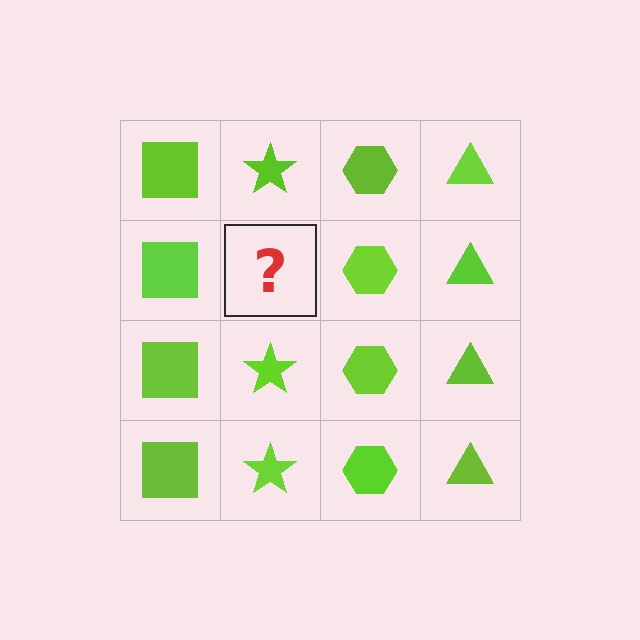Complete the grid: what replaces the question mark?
The question mark should be replaced with a lime star.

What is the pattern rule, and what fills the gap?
The rule is that each column has a consistent shape. The gap should be filled with a lime star.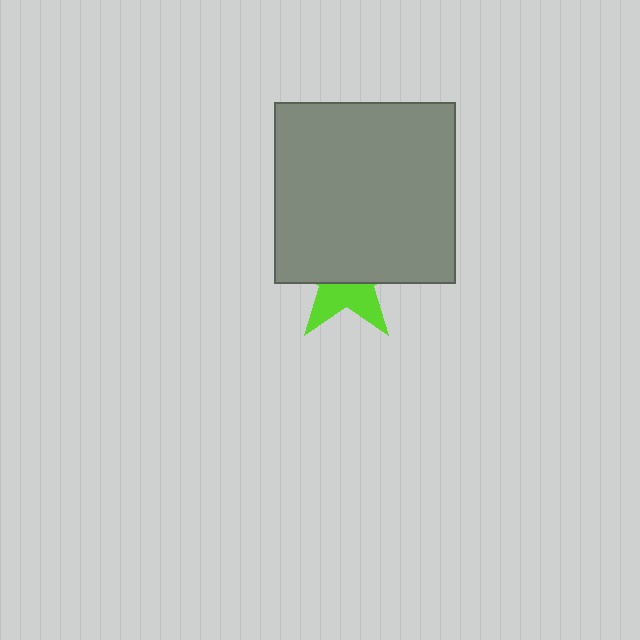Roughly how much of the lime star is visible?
A small part of it is visible (roughly 39%).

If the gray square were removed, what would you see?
You would see the complete lime star.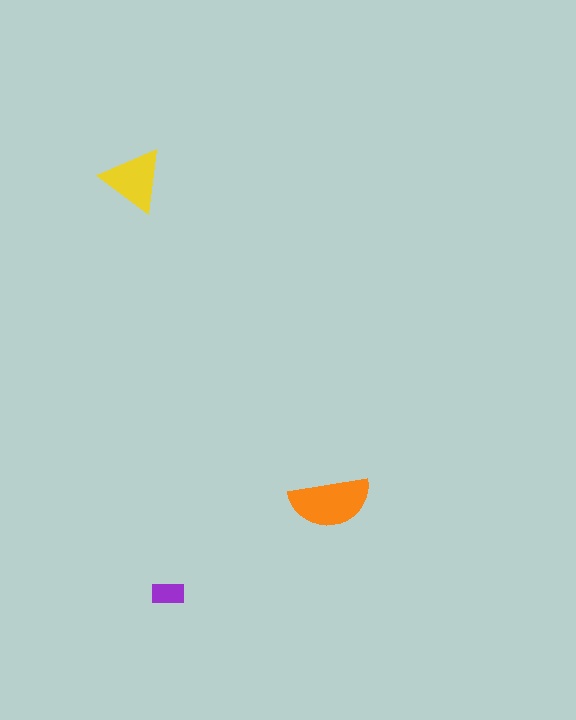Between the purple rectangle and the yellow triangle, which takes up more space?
The yellow triangle.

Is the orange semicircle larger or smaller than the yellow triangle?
Larger.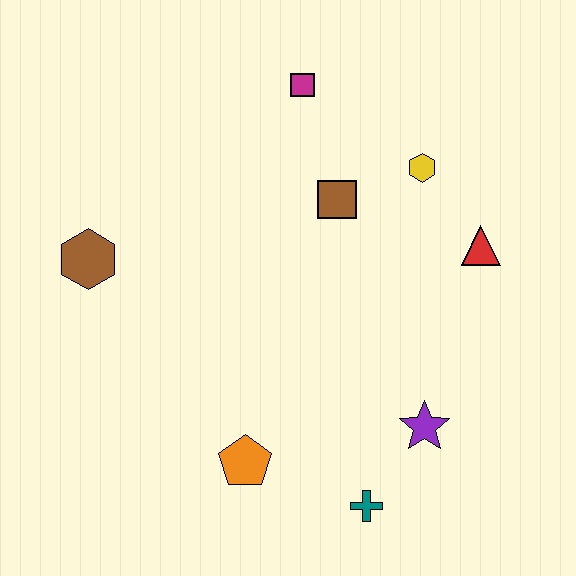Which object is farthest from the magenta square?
The teal cross is farthest from the magenta square.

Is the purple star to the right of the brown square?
Yes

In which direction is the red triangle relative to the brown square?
The red triangle is to the right of the brown square.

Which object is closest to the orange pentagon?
The teal cross is closest to the orange pentagon.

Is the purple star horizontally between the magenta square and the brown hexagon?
No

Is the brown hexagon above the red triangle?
No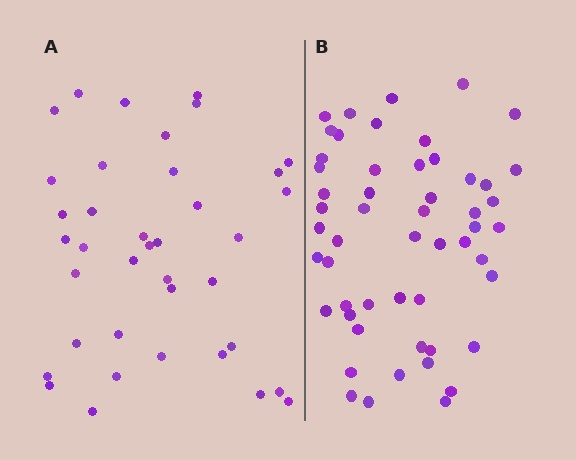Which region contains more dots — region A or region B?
Region B (the right region) has more dots.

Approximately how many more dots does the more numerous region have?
Region B has approximately 15 more dots than region A.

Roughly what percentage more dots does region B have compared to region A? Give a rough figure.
About 40% more.